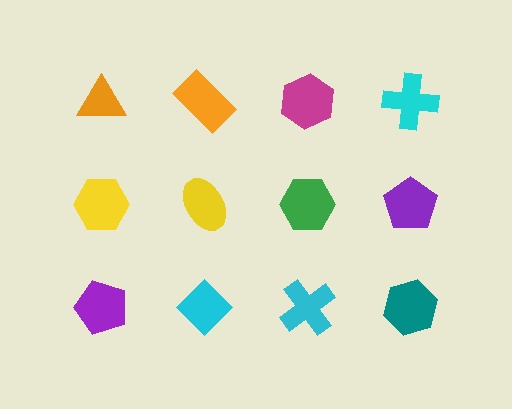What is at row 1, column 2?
An orange rectangle.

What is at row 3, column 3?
A cyan cross.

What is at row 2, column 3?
A green hexagon.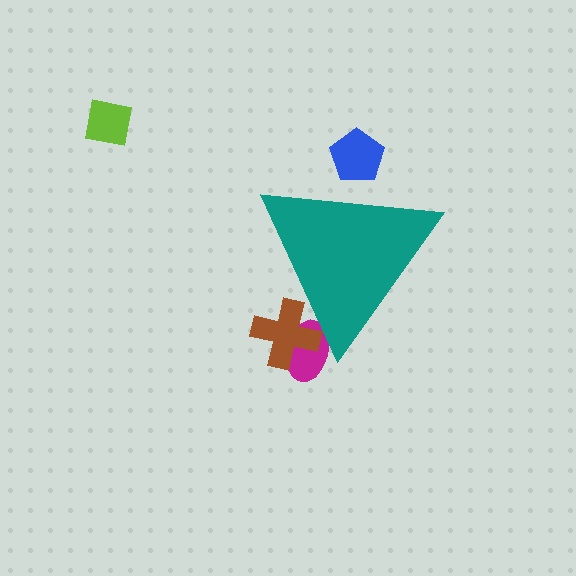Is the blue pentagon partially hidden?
Yes, the blue pentagon is partially hidden behind the teal triangle.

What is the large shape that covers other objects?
A teal triangle.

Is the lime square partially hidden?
No, the lime square is fully visible.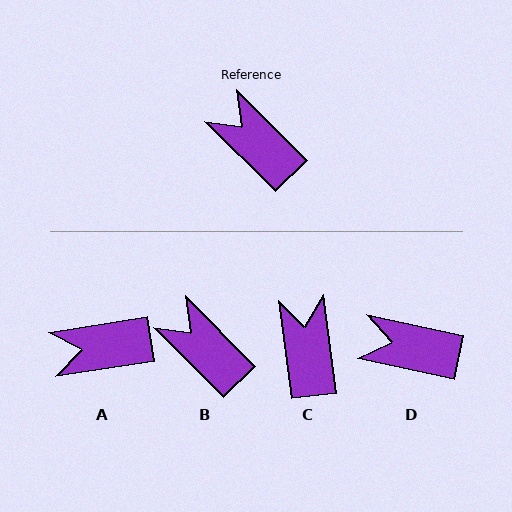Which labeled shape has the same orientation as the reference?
B.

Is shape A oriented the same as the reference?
No, it is off by about 54 degrees.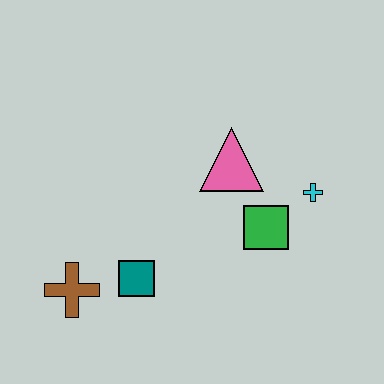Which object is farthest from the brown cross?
The cyan cross is farthest from the brown cross.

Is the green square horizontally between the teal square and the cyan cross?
Yes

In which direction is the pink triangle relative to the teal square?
The pink triangle is above the teal square.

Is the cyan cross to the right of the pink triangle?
Yes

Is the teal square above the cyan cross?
No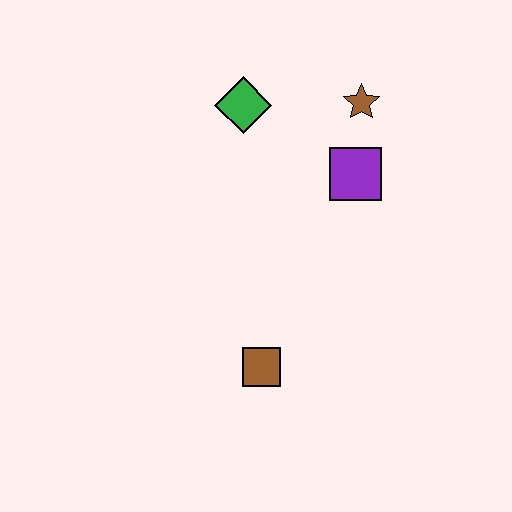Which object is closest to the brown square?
The purple square is closest to the brown square.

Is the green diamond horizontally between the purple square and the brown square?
No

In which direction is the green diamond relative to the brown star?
The green diamond is to the left of the brown star.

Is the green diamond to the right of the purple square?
No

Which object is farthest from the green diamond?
The brown square is farthest from the green diamond.